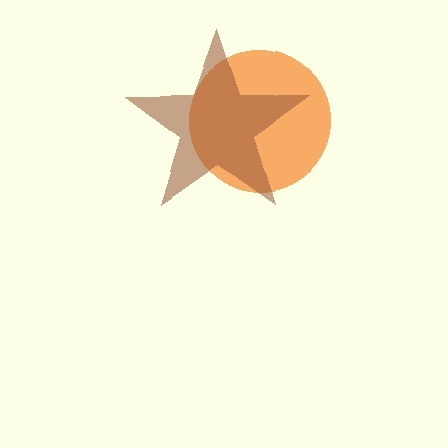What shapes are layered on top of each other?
The layered shapes are: an orange circle, a brown star.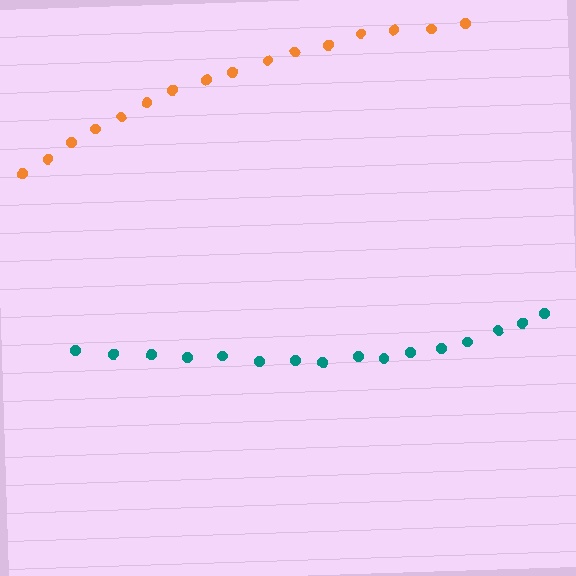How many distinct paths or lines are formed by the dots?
There are 2 distinct paths.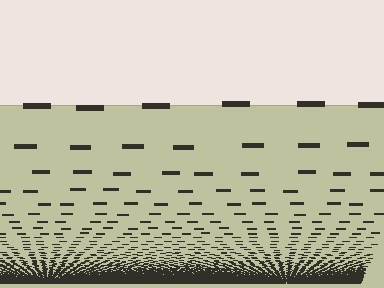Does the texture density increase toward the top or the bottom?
Density increases toward the bottom.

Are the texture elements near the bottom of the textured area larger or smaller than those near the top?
Smaller. The gradient is inverted — elements near the bottom are smaller and denser.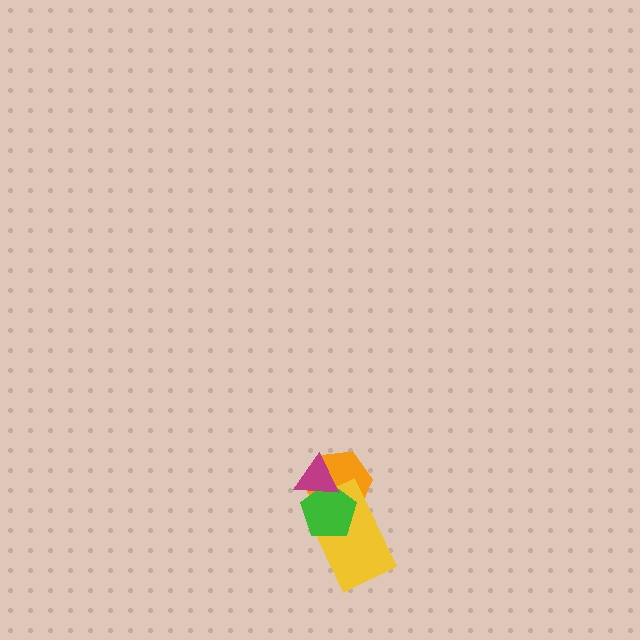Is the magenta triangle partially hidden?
No, no other shape covers it.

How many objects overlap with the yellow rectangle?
3 objects overlap with the yellow rectangle.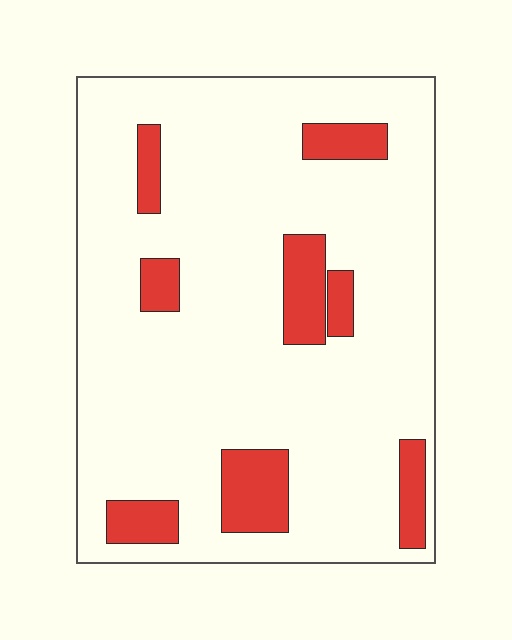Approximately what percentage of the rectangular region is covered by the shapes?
Approximately 15%.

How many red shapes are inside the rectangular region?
8.